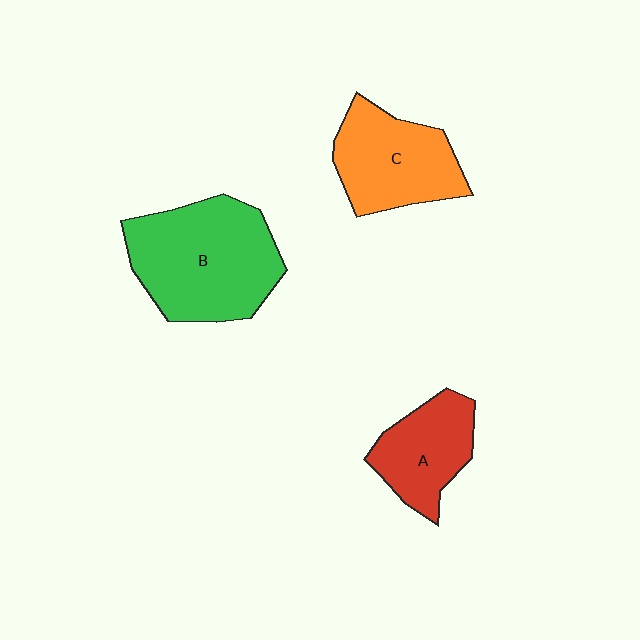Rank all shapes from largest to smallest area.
From largest to smallest: B (green), C (orange), A (red).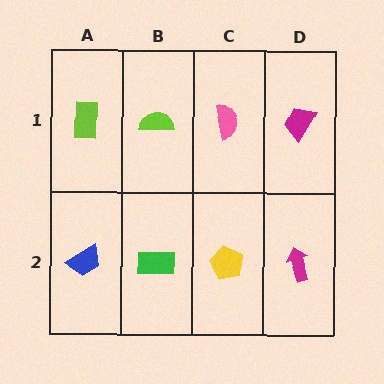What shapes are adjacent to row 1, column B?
A green rectangle (row 2, column B), a lime rectangle (row 1, column A), a pink semicircle (row 1, column C).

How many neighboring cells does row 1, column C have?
3.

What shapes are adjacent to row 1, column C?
A yellow pentagon (row 2, column C), a lime semicircle (row 1, column B), a magenta trapezoid (row 1, column D).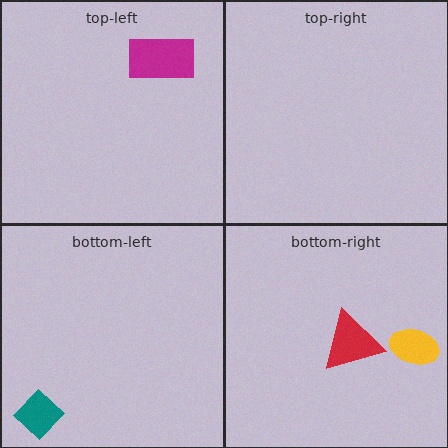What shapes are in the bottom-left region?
The teal diamond.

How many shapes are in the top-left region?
1.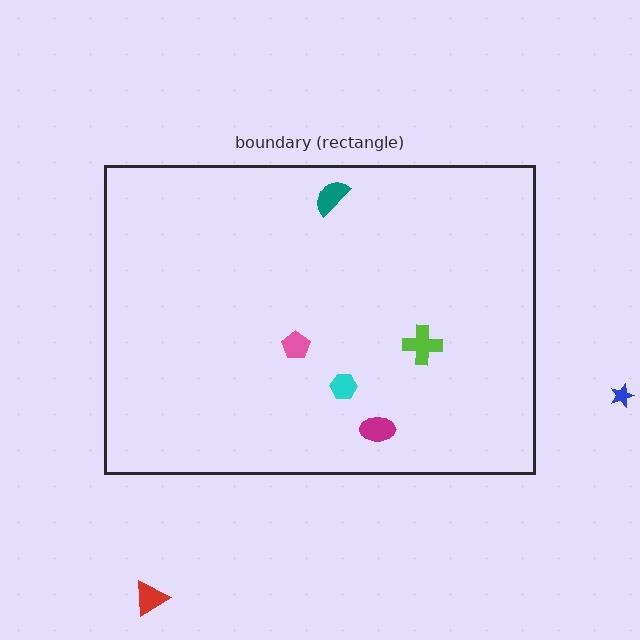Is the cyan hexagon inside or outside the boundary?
Inside.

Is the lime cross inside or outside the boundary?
Inside.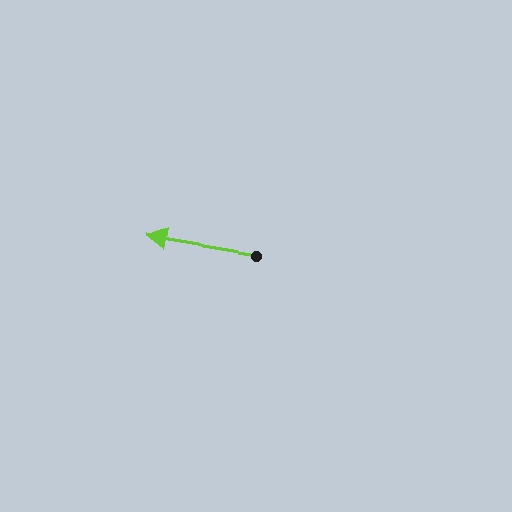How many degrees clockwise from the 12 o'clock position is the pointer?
Approximately 279 degrees.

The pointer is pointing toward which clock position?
Roughly 9 o'clock.